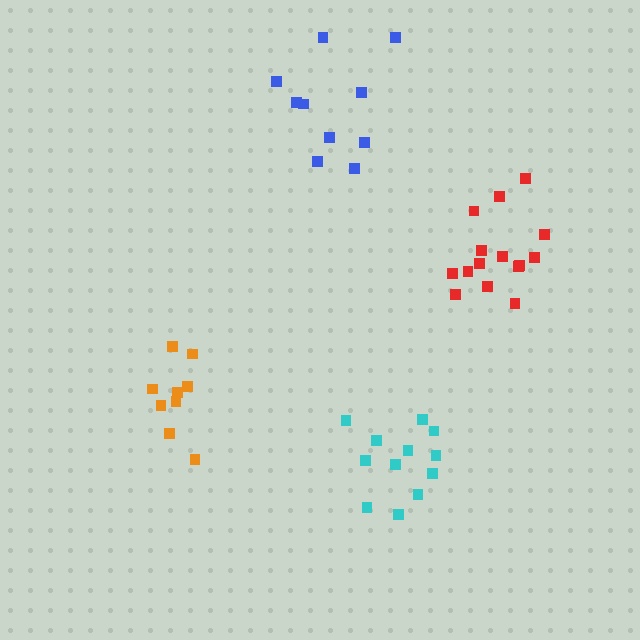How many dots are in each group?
Group 1: 12 dots, Group 2: 9 dots, Group 3: 10 dots, Group 4: 15 dots (46 total).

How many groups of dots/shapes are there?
There are 4 groups.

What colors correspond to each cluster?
The clusters are colored: cyan, orange, blue, red.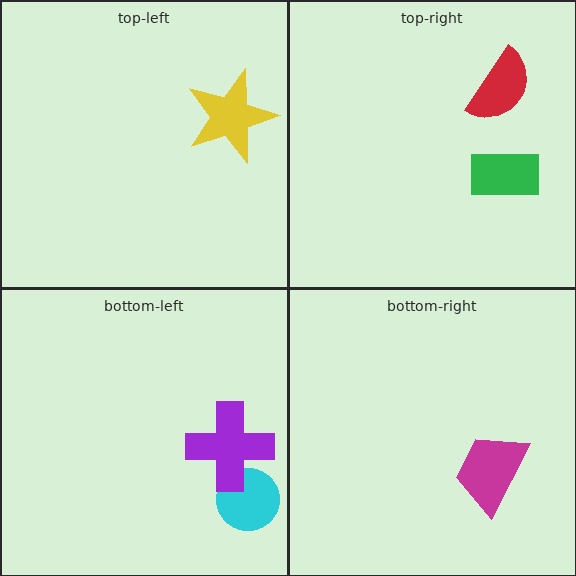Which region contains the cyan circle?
The bottom-left region.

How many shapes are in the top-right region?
2.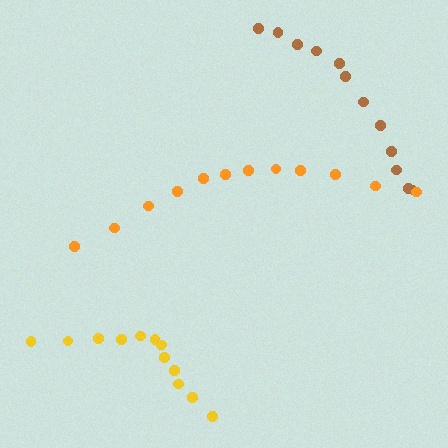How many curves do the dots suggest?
There are 3 distinct paths.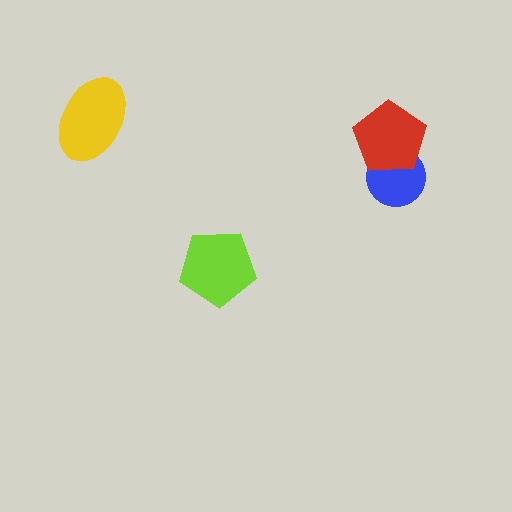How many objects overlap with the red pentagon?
1 object overlaps with the red pentagon.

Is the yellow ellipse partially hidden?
No, no other shape covers it.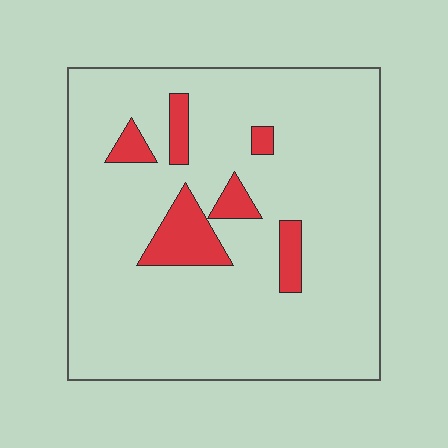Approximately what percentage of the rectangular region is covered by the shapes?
Approximately 10%.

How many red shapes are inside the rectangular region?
6.